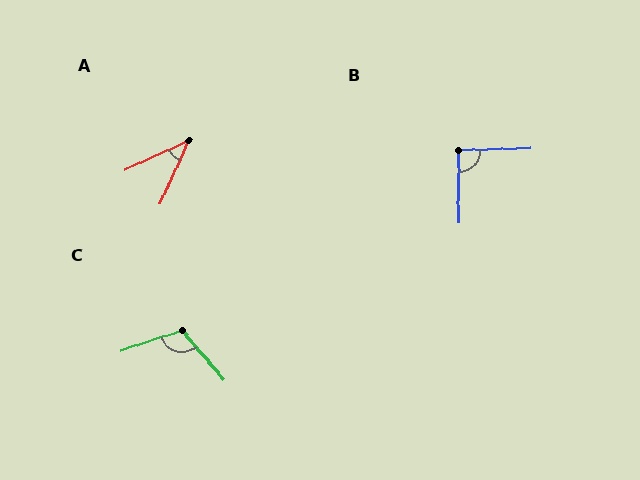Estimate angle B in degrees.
Approximately 91 degrees.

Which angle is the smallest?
A, at approximately 41 degrees.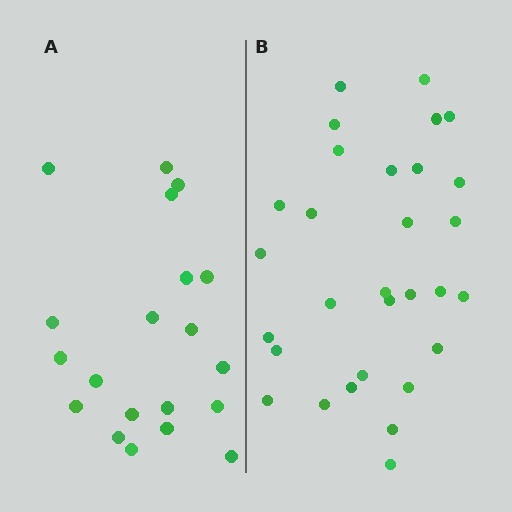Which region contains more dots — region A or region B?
Region B (the right region) has more dots.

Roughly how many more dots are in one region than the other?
Region B has roughly 10 or so more dots than region A.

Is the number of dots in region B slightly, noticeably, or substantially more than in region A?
Region B has substantially more. The ratio is roughly 1.5 to 1.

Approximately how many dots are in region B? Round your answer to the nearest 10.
About 30 dots.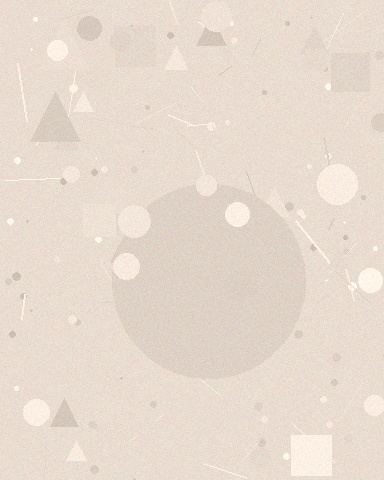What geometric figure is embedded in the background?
A circle is embedded in the background.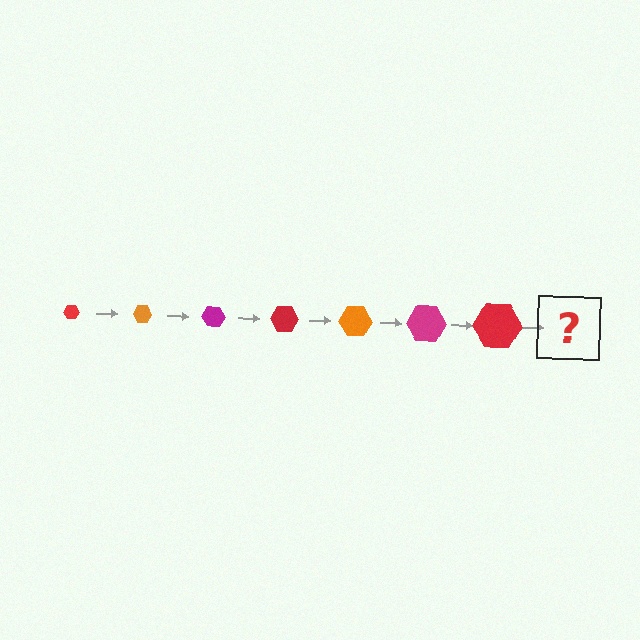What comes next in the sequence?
The next element should be an orange hexagon, larger than the previous one.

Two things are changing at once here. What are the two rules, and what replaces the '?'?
The two rules are that the hexagon grows larger each step and the color cycles through red, orange, and magenta. The '?' should be an orange hexagon, larger than the previous one.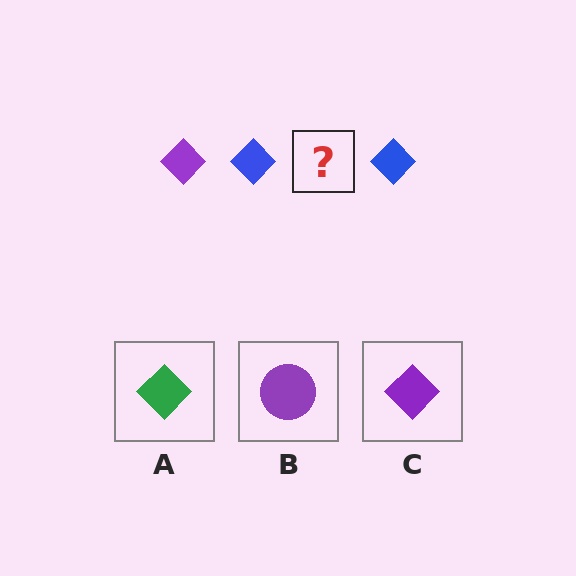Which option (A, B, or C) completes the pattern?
C.